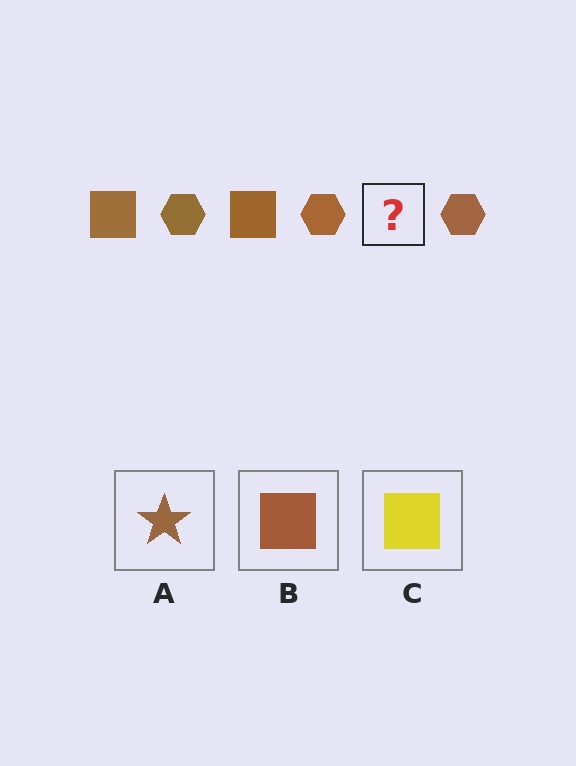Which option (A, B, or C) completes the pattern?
B.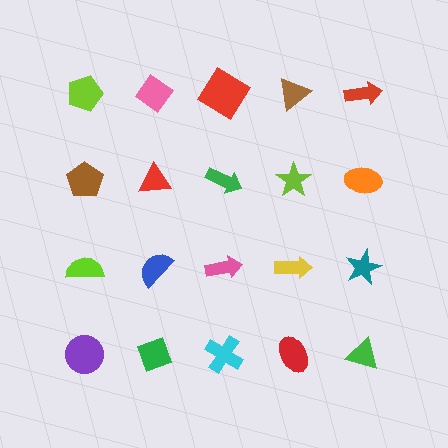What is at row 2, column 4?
A lime star.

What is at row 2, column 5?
An orange ellipse.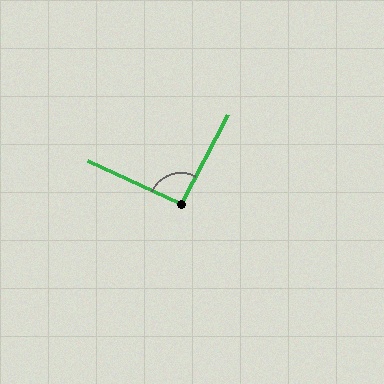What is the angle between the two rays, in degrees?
Approximately 93 degrees.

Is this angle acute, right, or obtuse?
It is approximately a right angle.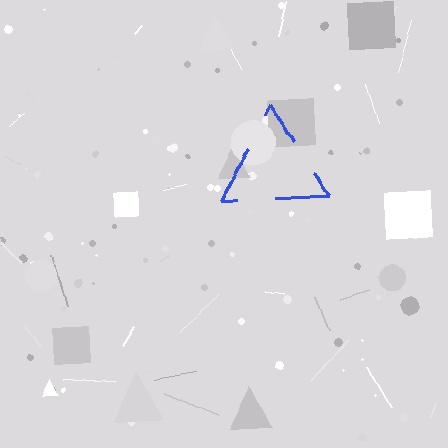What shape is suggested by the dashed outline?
The dashed outline suggests a triangle.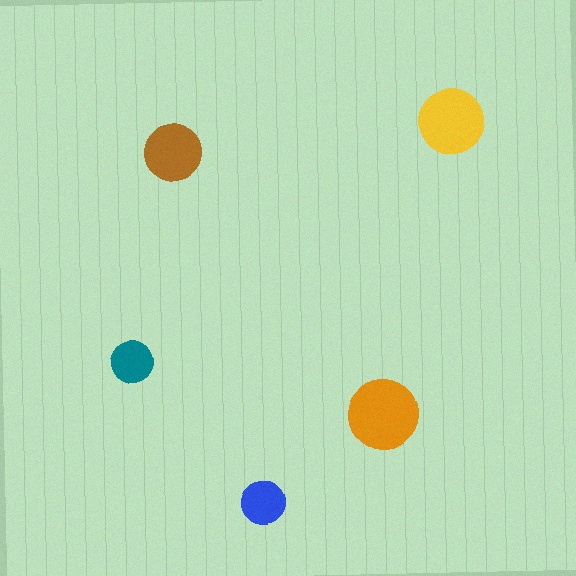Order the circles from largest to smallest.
the orange one, the yellow one, the brown one, the blue one, the teal one.